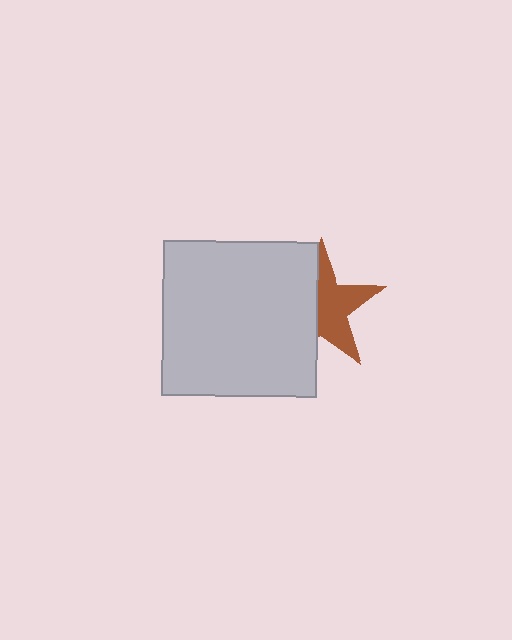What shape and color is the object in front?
The object in front is a light gray square.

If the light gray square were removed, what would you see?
You would see the complete brown star.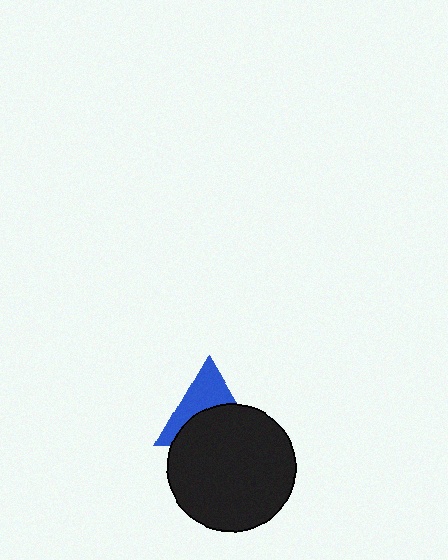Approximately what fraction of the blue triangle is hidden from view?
Roughly 54% of the blue triangle is hidden behind the black circle.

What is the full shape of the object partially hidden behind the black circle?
The partially hidden object is a blue triangle.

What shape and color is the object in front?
The object in front is a black circle.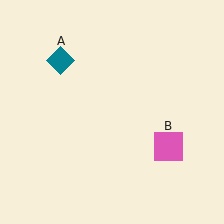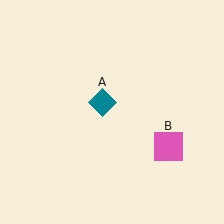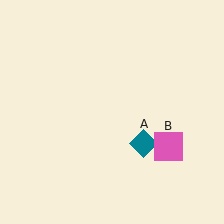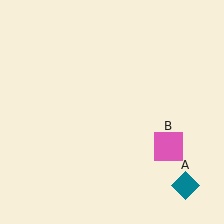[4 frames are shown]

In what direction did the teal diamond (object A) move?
The teal diamond (object A) moved down and to the right.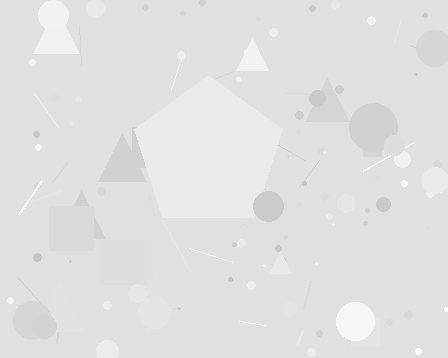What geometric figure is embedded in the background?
A pentagon is embedded in the background.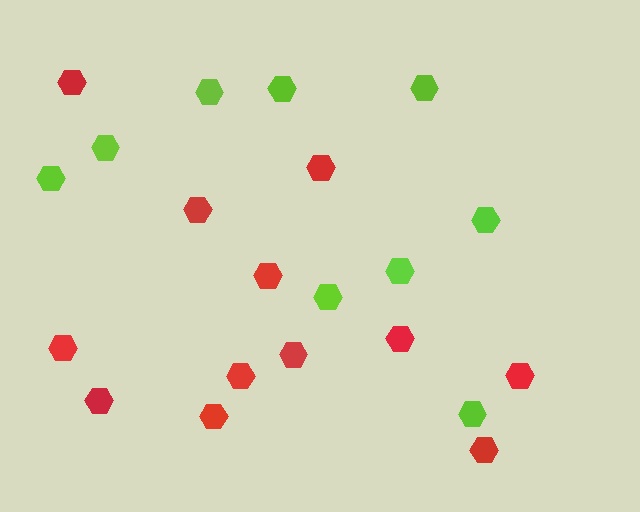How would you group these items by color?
There are 2 groups: one group of red hexagons (12) and one group of lime hexagons (9).